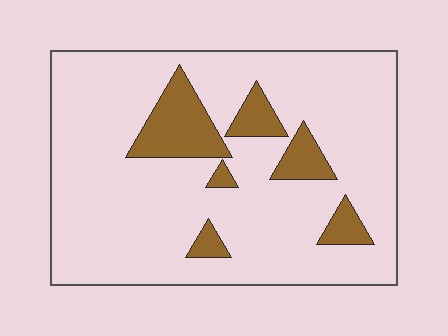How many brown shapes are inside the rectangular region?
6.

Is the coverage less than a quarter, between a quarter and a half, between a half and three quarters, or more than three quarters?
Less than a quarter.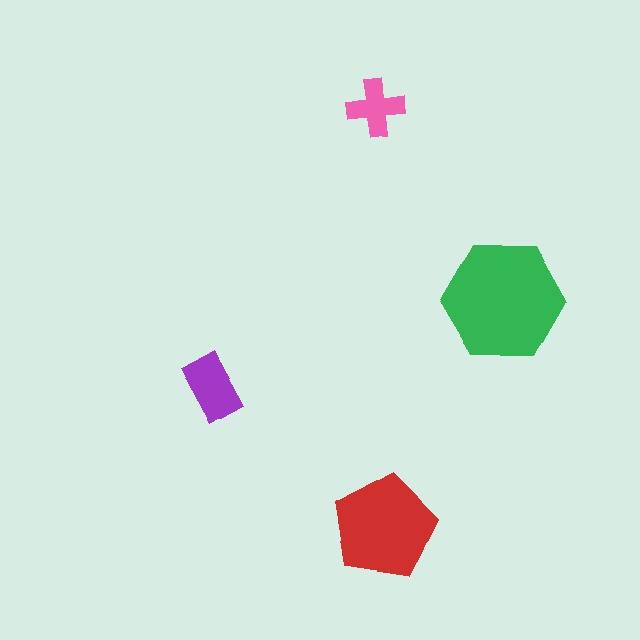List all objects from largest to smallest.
The green hexagon, the red pentagon, the purple rectangle, the pink cross.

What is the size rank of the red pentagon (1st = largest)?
2nd.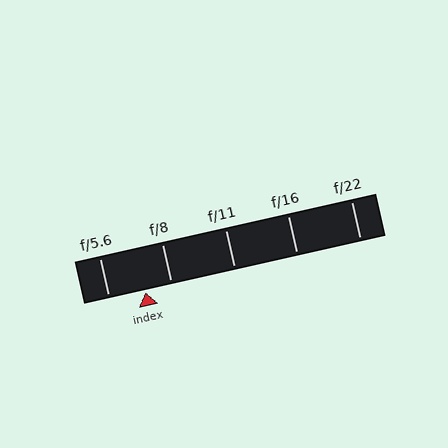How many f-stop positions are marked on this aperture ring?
There are 5 f-stop positions marked.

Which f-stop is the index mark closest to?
The index mark is closest to f/8.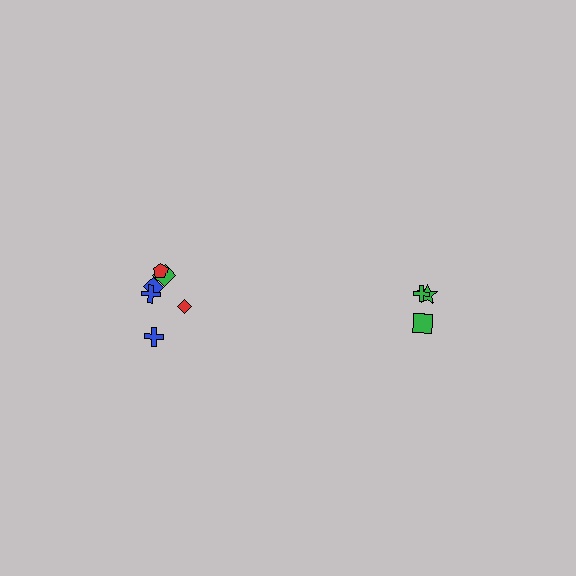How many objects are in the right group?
There are 3 objects.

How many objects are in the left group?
There are 6 objects.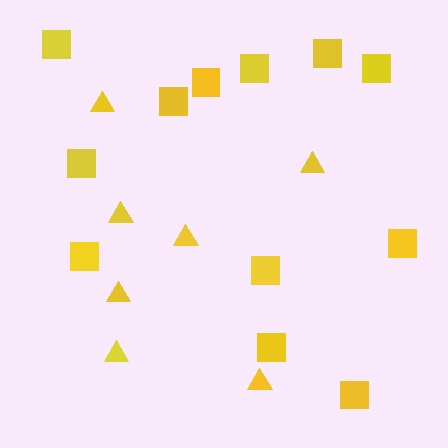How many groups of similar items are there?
There are 2 groups: one group of triangles (7) and one group of squares (12).